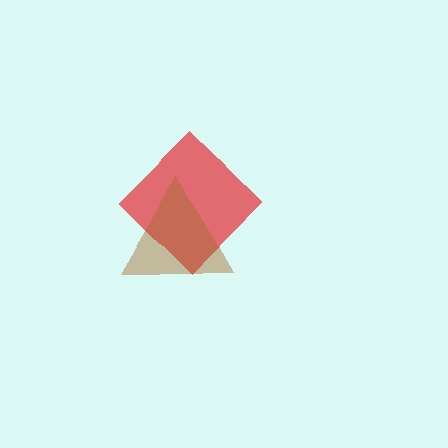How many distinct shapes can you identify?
There are 2 distinct shapes: a red diamond, a brown triangle.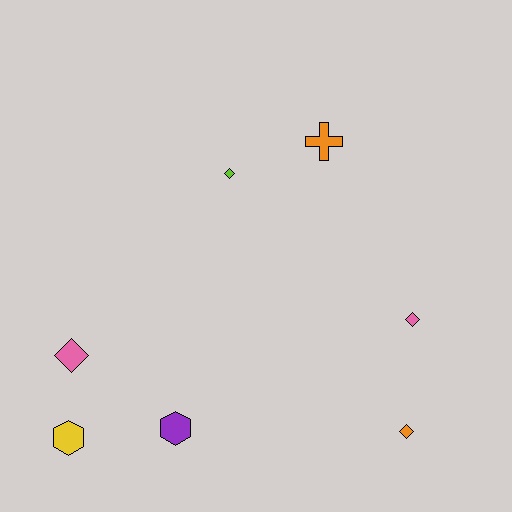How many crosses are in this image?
There is 1 cross.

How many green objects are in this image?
There are no green objects.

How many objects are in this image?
There are 7 objects.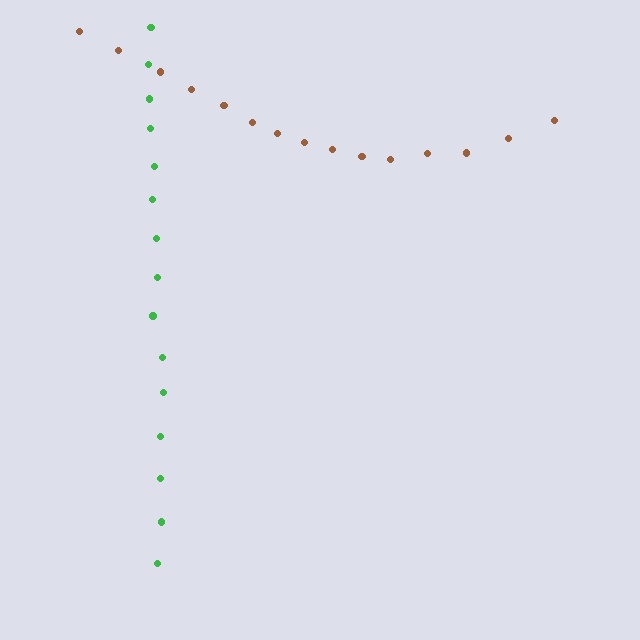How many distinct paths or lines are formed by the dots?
There are 2 distinct paths.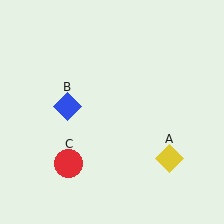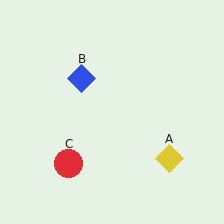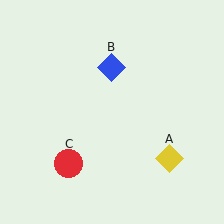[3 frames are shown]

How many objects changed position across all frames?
1 object changed position: blue diamond (object B).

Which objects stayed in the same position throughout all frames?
Yellow diamond (object A) and red circle (object C) remained stationary.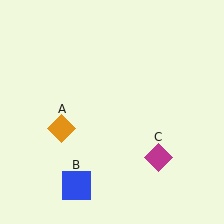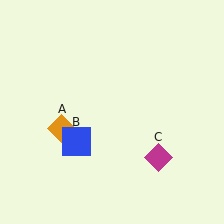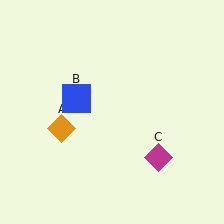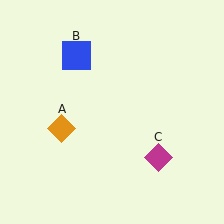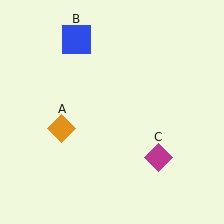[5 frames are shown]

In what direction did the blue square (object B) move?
The blue square (object B) moved up.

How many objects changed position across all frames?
1 object changed position: blue square (object B).